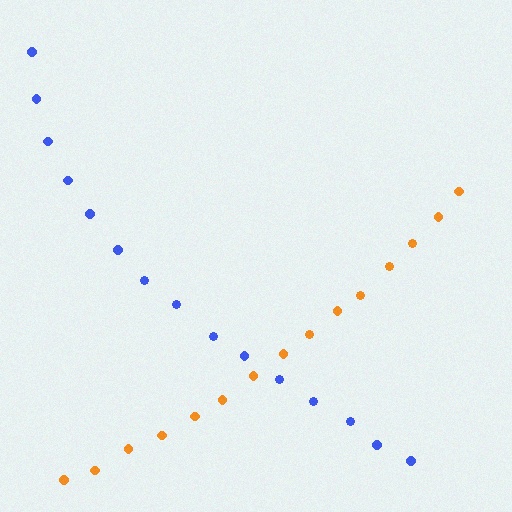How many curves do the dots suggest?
There are 2 distinct paths.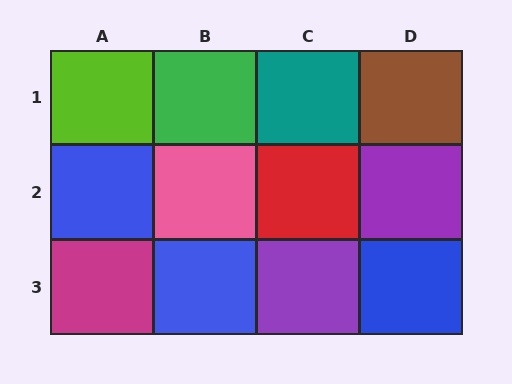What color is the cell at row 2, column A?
Blue.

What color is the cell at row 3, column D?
Blue.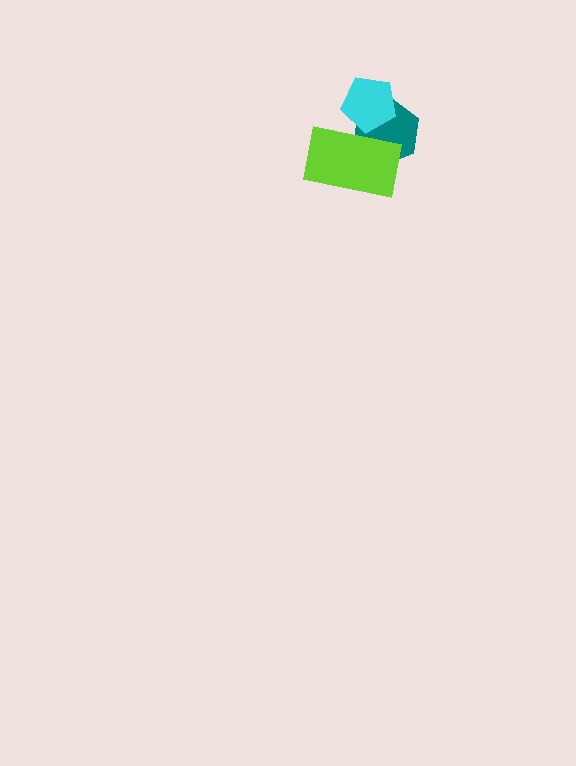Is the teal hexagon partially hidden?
Yes, it is partially covered by another shape.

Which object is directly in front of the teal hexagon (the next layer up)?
The cyan pentagon is directly in front of the teal hexagon.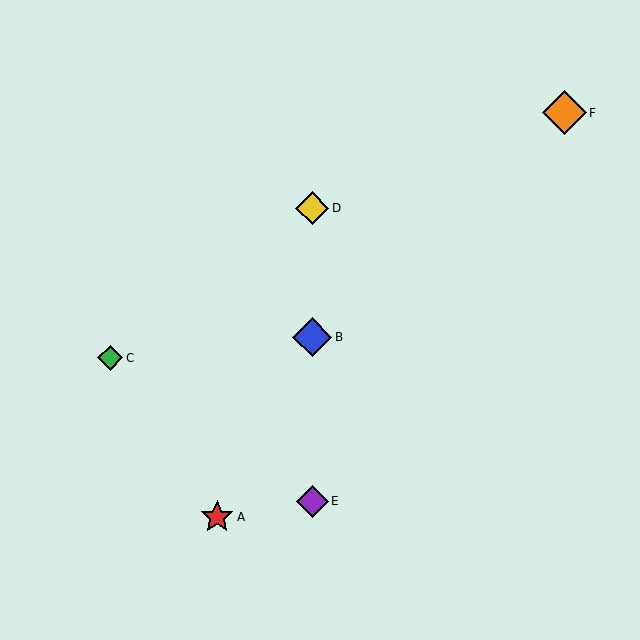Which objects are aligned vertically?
Objects B, D, E are aligned vertically.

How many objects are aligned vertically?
3 objects (B, D, E) are aligned vertically.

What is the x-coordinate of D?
Object D is at x≈312.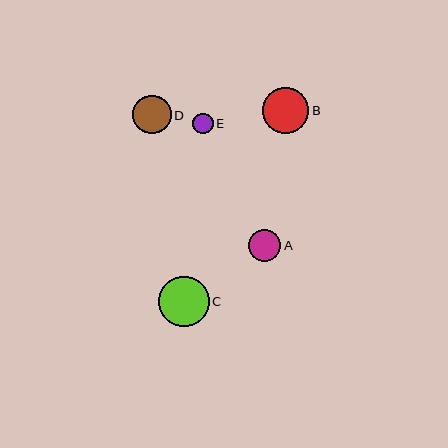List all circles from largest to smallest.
From largest to smallest: C, B, D, A, E.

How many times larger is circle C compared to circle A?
Circle C is approximately 1.6 times the size of circle A.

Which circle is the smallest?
Circle E is the smallest with a size of approximately 21 pixels.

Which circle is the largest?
Circle C is the largest with a size of approximately 51 pixels.